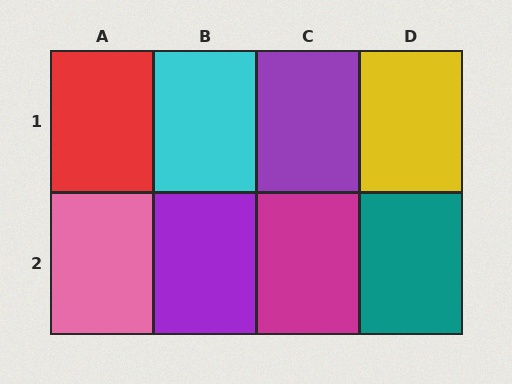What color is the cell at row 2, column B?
Purple.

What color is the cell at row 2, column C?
Magenta.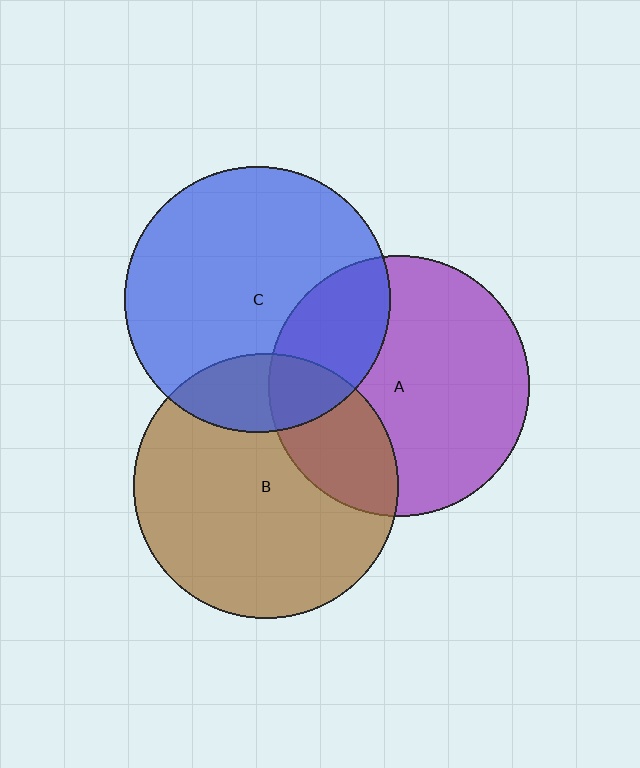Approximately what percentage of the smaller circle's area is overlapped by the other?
Approximately 25%.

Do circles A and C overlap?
Yes.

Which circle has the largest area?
Circle C (blue).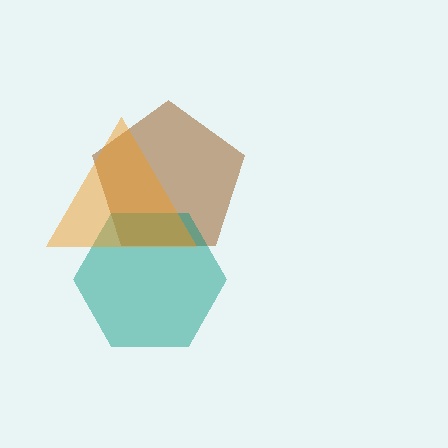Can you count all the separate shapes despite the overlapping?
Yes, there are 3 separate shapes.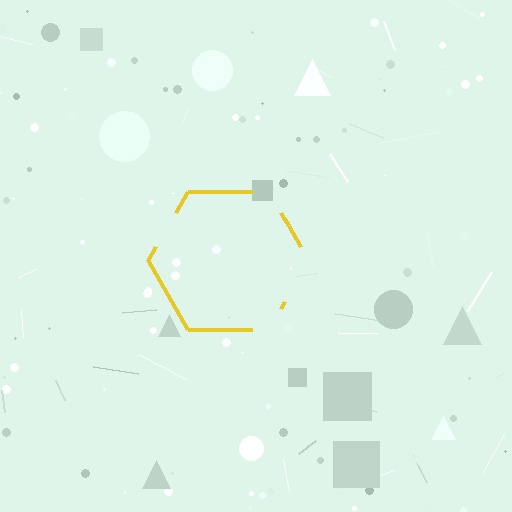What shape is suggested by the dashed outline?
The dashed outline suggests a hexagon.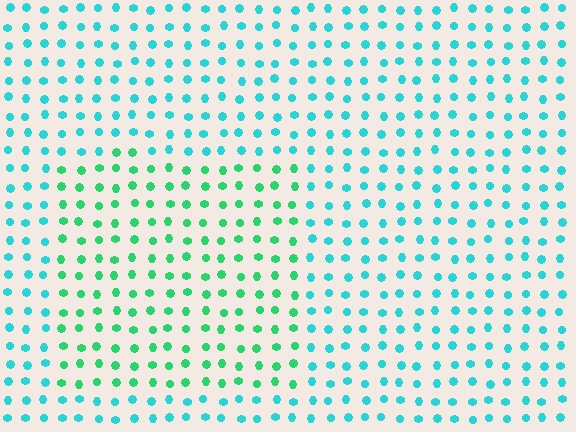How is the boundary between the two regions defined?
The boundary is defined purely by a slight shift in hue (about 37 degrees). Spacing, size, and orientation are identical on both sides.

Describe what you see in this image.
The image is filled with small cyan elements in a uniform arrangement. A rectangle-shaped region is visible where the elements are tinted to a slightly different hue, forming a subtle color boundary.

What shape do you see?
I see a rectangle.